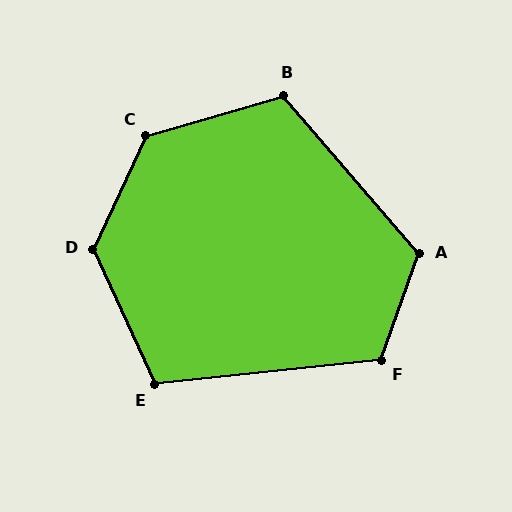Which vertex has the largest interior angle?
C, at approximately 131 degrees.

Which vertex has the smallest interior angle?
E, at approximately 109 degrees.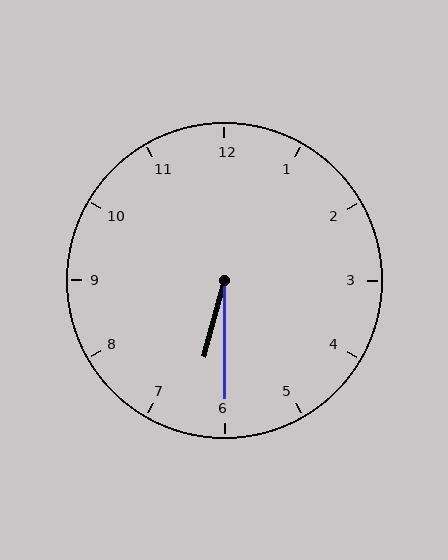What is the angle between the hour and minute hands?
Approximately 15 degrees.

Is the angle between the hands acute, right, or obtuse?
It is acute.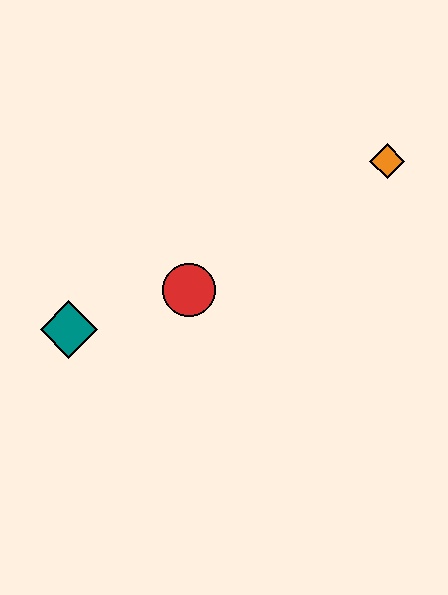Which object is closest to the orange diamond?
The red circle is closest to the orange diamond.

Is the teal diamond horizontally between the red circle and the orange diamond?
No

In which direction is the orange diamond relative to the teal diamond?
The orange diamond is to the right of the teal diamond.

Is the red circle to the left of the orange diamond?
Yes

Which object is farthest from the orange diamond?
The teal diamond is farthest from the orange diamond.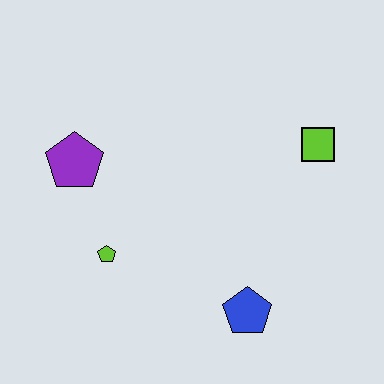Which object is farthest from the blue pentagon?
The purple pentagon is farthest from the blue pentagon.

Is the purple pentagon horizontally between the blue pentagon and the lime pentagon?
No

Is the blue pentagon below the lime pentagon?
Yes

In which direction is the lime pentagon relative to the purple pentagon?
The lime pentagon is below the purple pentagon.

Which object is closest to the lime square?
The blue pentagon is closest to the lime square.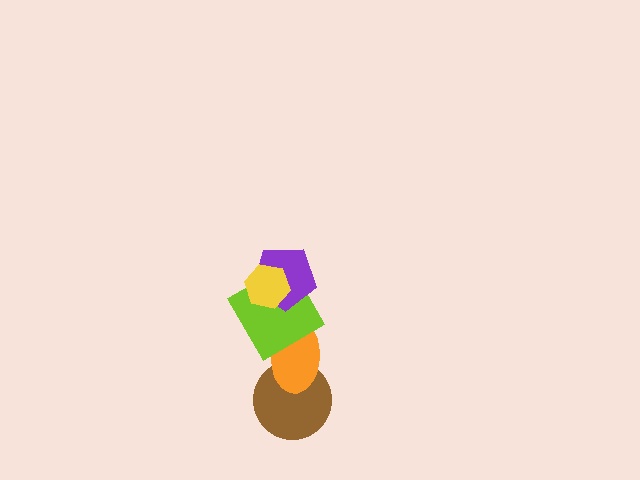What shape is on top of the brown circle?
The orange ellipse is on top of the brown circle.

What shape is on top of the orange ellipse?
The lime diamond is on top of the orange ellipse.